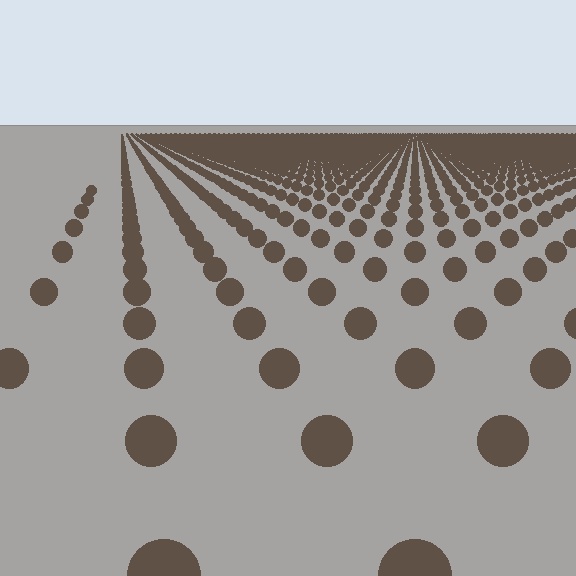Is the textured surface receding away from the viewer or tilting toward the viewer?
The surface is receding away from the viewer. Texture elements get smaller and denser toward the top.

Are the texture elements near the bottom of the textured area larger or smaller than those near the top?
Larger. Near the bottom, elements are closer to the viewer and appear at a bigger on-screen size.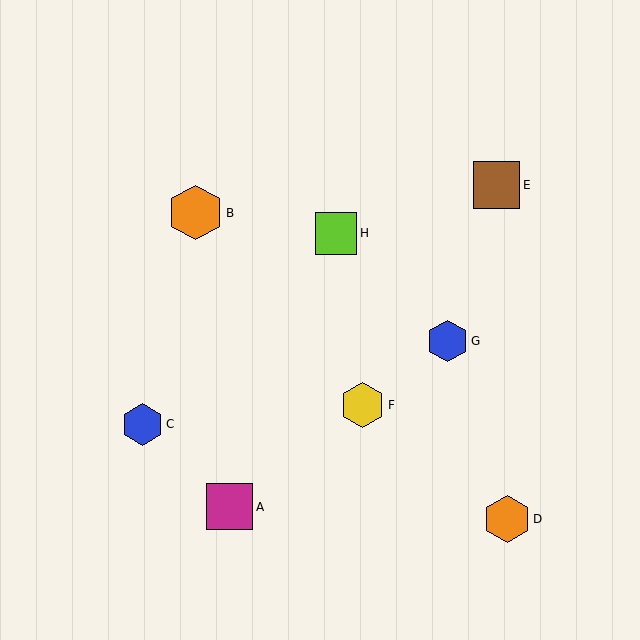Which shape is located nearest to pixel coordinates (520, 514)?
The orange hexagon (labeled D) at (507, 519) is nearest to that location.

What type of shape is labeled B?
Shape B is an orange hexagon.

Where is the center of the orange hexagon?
The center of the orange hexagon is at (507, 519).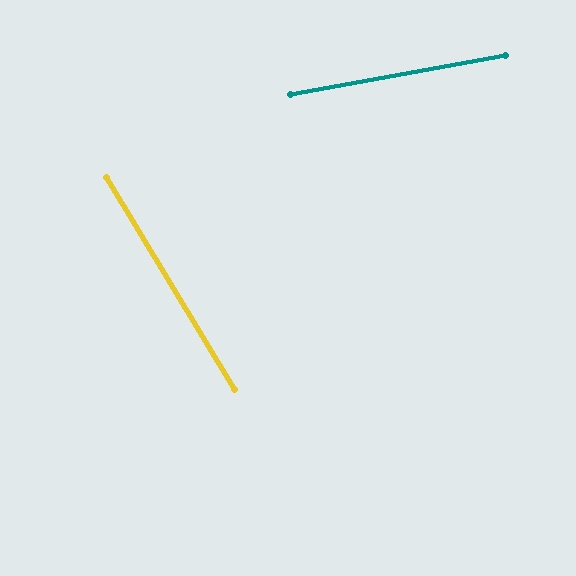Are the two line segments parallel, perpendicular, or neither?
Neither parallel nor perpendicular — they differ by about 69°.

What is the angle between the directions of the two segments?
Approximately 69 degrees.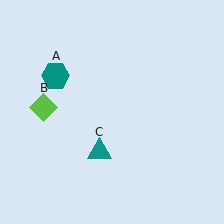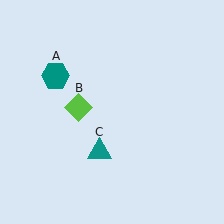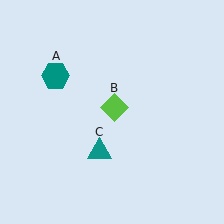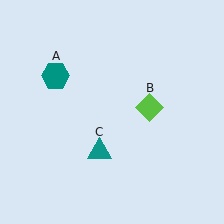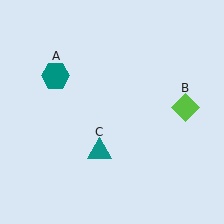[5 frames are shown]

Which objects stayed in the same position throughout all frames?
Teal hexagon (object A) and teal triangle (object C) remained stationary.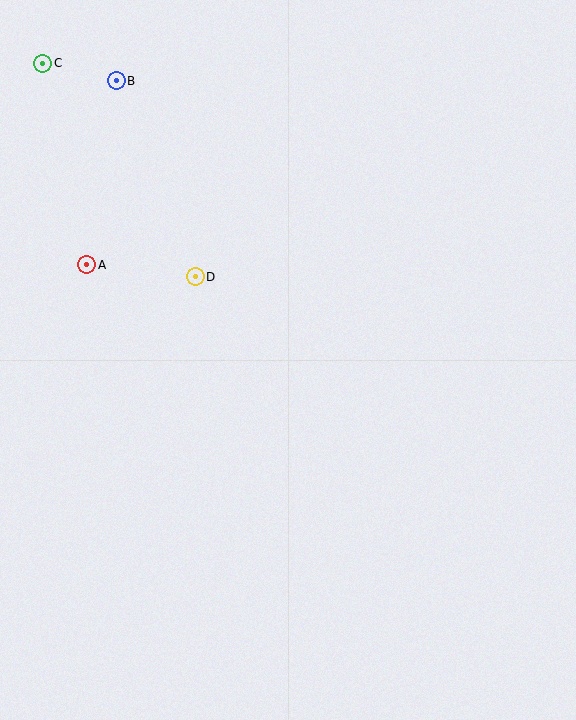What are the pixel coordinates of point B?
Point B is at (116, 81).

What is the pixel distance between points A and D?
The distance between A and D is 109 pixels.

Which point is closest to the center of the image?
Point D at (195, 277) is closest to the center.